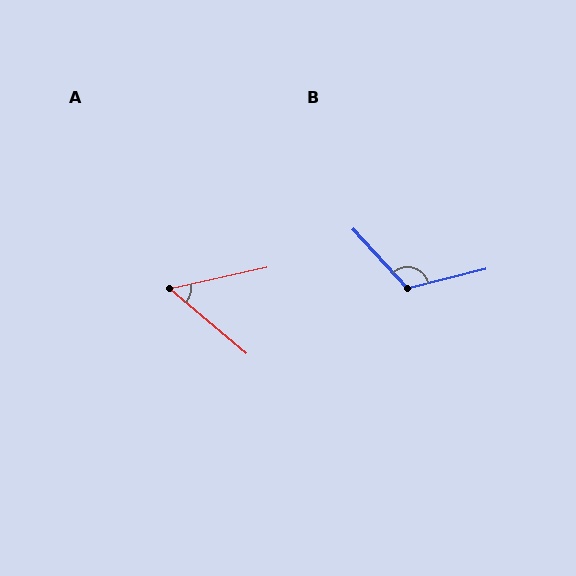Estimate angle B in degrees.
Approximately 119 degrees.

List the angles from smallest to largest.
A (53°), B (119°).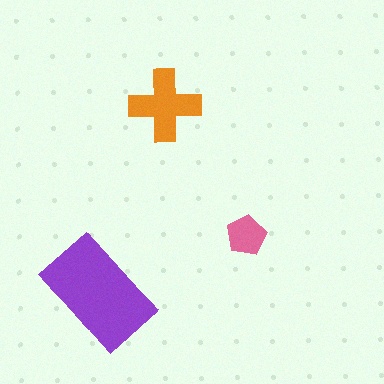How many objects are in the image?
There are 3 objects in the image.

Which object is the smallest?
The pink pentagon.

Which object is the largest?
The purple rectangle.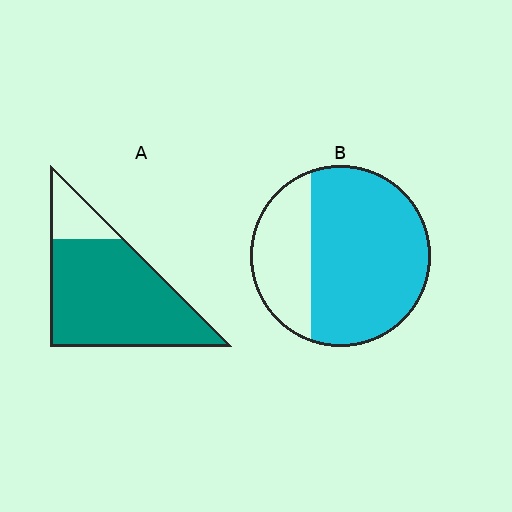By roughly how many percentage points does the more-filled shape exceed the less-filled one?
By roughly 15 percentage points (A over B).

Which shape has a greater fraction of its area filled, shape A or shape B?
Shape A.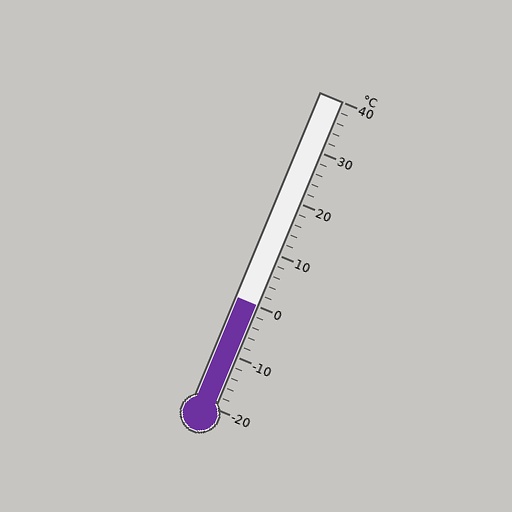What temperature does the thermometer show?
The thermometer shows approximately 0°C.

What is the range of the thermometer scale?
The thermometer scale ranges from -20°C to 40°C.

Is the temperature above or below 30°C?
The temperature is below 30°C.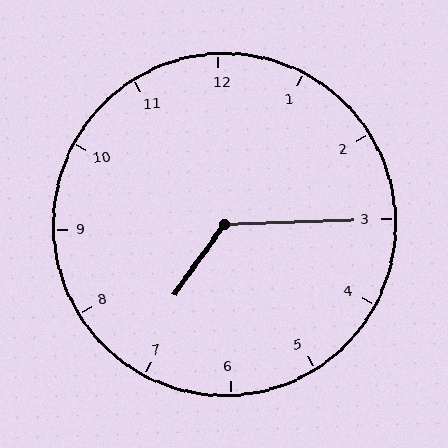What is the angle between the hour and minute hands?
Approximately 128 degrees.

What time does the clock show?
7:15.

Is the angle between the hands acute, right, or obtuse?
It is obtuse.